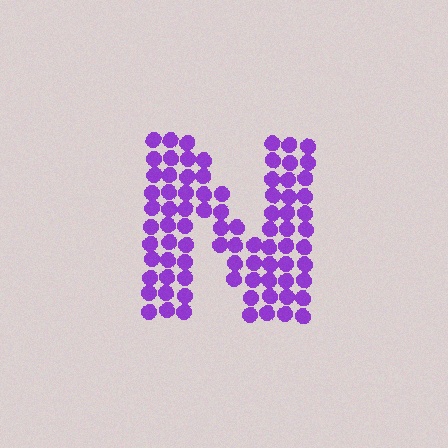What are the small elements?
The small elements are circles.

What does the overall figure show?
The overall figure shows the letter N.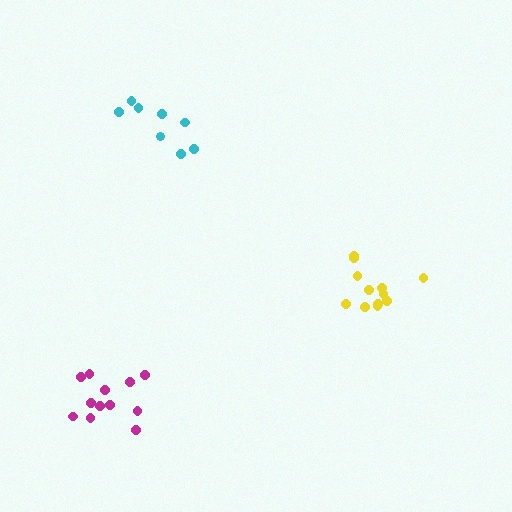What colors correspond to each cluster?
The clusters are colored: yellow, cyan, magenta.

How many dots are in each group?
Group 1: 12 dots, Group 2: 8 dots, Group 3: 12 dots (32 total).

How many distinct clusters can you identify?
There are 3 distinct clusters.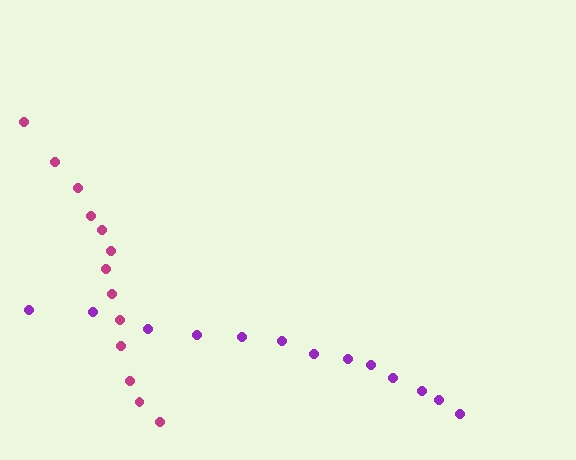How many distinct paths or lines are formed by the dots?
There are 2 distinct paths.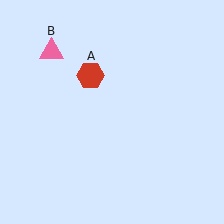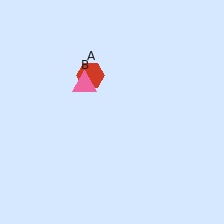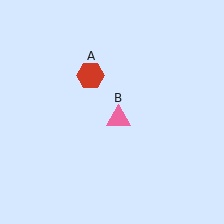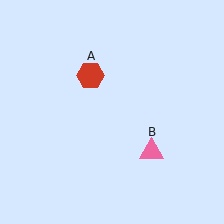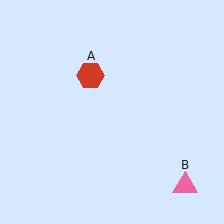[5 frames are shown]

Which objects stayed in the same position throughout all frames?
Red hexagon (object A) remained stationary.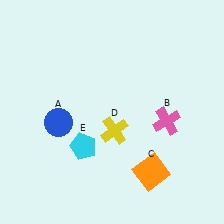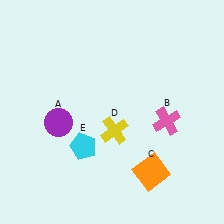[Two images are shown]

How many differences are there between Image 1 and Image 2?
There is 1 difference between the two images.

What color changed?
The circle (A) changed from blue in Image 1 to purple in Image 2.